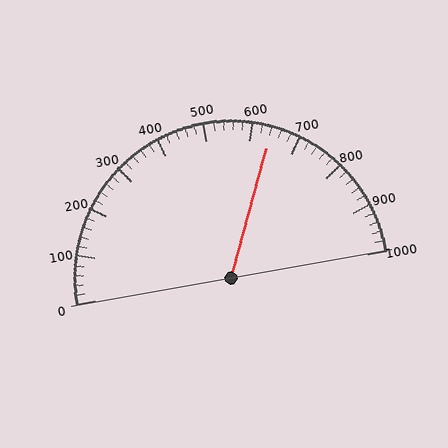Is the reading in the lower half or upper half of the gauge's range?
The reading is in the upper half of the range (0 to 1000).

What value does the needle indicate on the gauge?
The needle indicates approximately 640.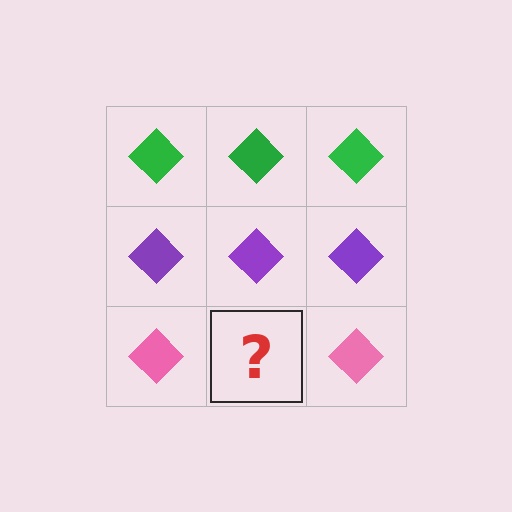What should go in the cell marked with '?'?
The missing cell should contain a pink diamond.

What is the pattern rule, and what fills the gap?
The rule is that each row has a consistent color. The gap should be filled with a pink diamond.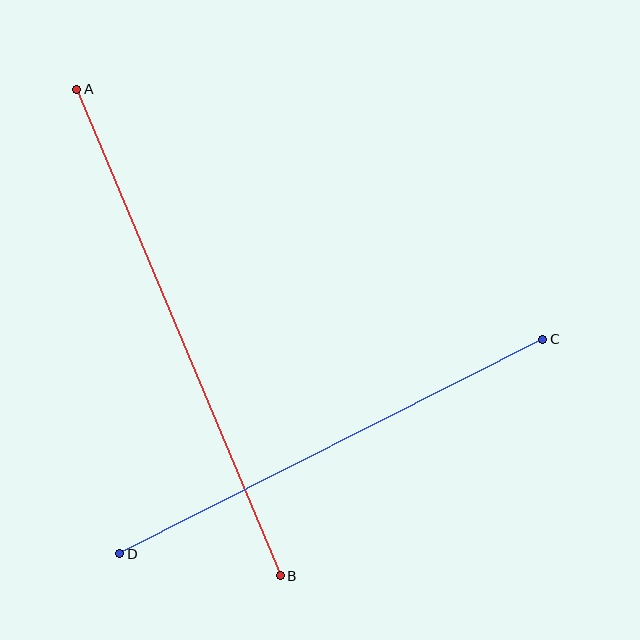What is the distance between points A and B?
The distance is approximately 528 pixels.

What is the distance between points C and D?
The distance is approximately 474 pixels.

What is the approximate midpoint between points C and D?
The midpoint is at approximately (331, 446) pixels.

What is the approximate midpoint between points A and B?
The midpoint is at approximately (178, 333) pixels.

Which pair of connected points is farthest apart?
Points A and B are farthest apart.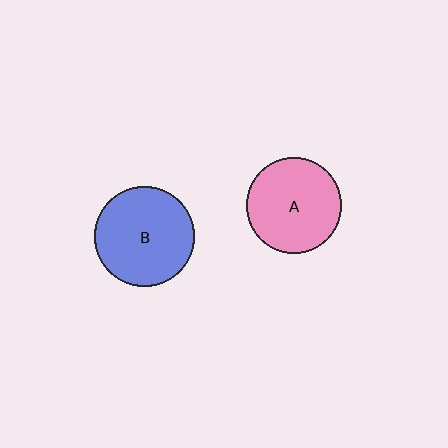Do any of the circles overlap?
No, none of the circles overlap.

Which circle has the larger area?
Circle B (blue).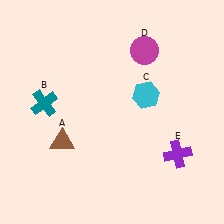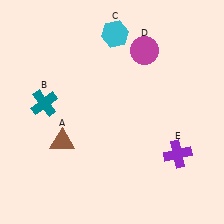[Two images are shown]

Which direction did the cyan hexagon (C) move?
The cyan hexagon (C) moved up.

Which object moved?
The cyan hexagon (C) moved up.